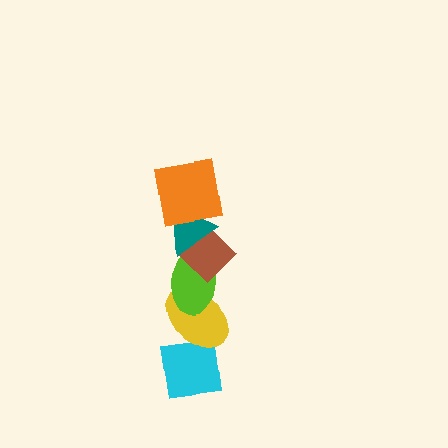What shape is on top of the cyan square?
The yellow ellipse is on top of the cyan square.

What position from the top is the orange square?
The orange square is 1st from the top.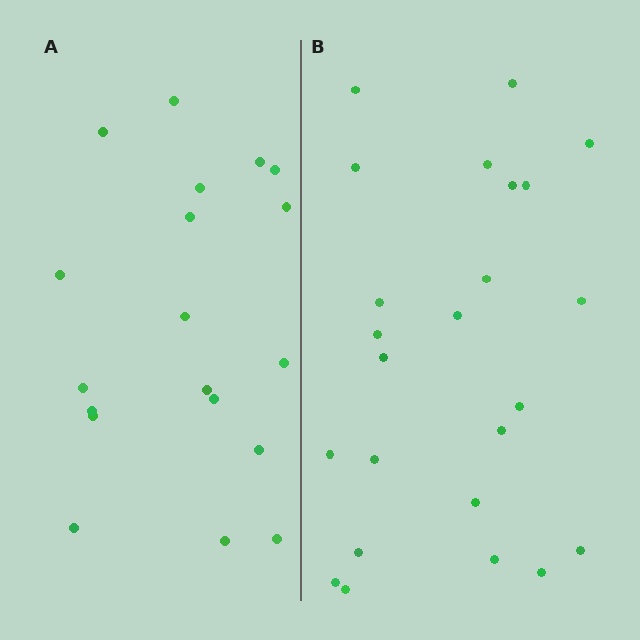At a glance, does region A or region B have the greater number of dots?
Region B (the right region) has more dots.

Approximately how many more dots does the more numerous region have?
Region B has about 5 more dots than region A.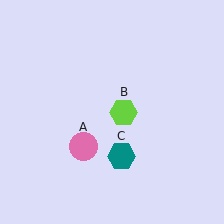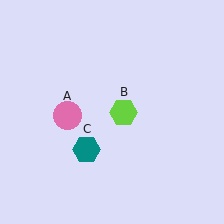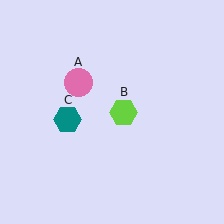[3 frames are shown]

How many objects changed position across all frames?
2 objects changed position: pink circle (object A), teal hexagon (object C).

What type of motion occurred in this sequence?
The pink circle (object A), teal hexagon (object C) rotated clockwise around the center of the scene.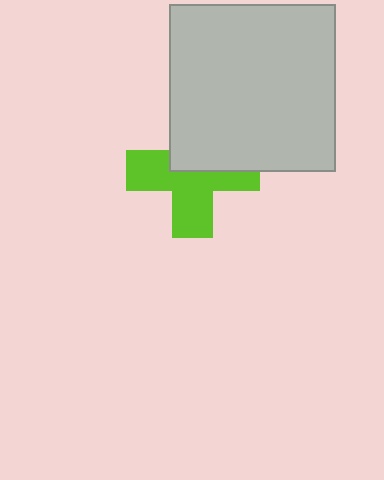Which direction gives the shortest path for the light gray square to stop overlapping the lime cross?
Moving up gives the shortest separation.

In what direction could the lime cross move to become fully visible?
The lime cross could move down. That would shift it out from behind the light gray square entirely.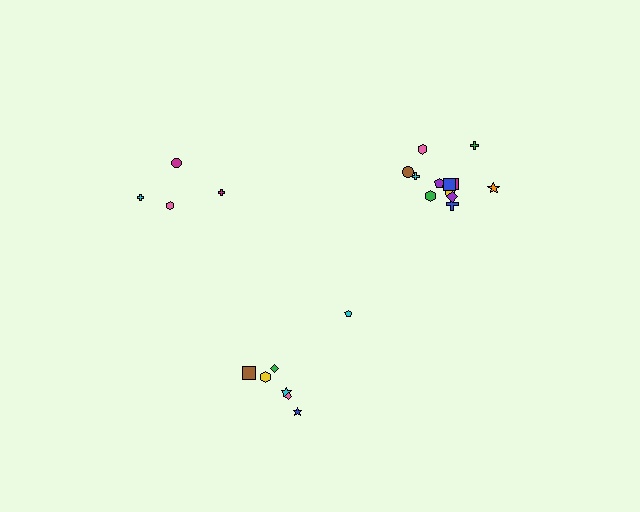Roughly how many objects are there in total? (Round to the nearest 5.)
Roughly 25 objects in total.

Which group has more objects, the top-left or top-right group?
The top-right group.